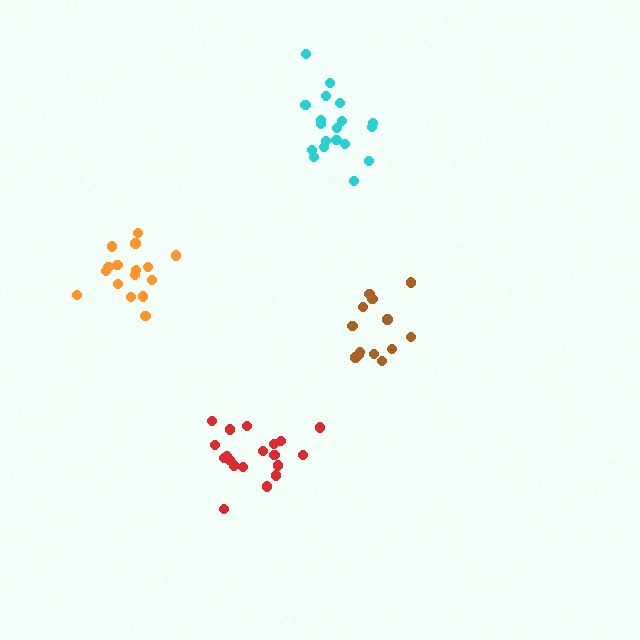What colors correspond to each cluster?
The clusters are colored: cyan, brown, orange, red.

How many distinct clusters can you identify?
There are 4 distinct clusters.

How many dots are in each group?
Group 1: 19 dots, Group 2: 13 dots, Group 3: 16 dots, Group 4: 19 dots (67 total).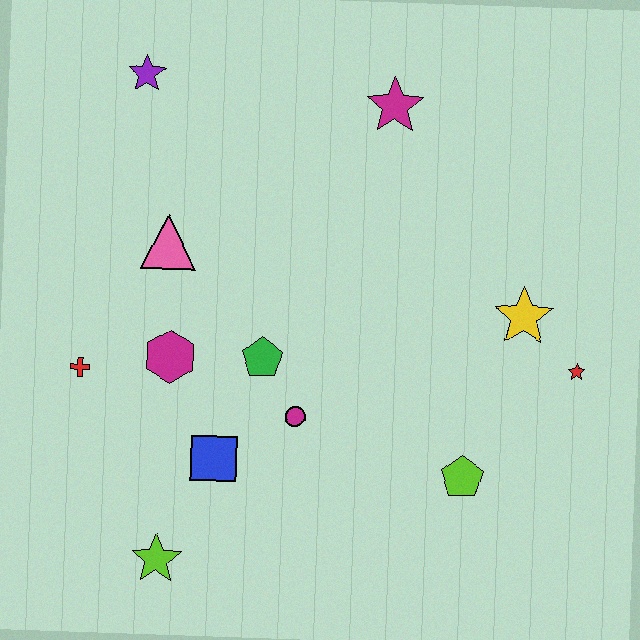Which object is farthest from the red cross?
The red star is farthest from the red cross.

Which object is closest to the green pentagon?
The magenta circle is closest to the green pentagon.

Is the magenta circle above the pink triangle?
No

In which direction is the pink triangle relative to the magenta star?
The pink triangle is to the left of the magenta star.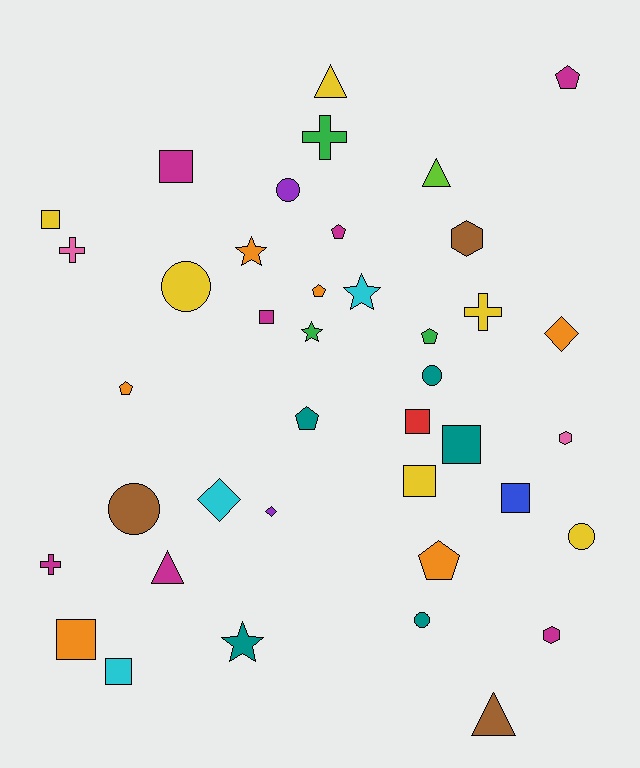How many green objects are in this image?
There are 3 green objects.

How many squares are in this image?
There are 9 squares.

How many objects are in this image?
There are 40 objects.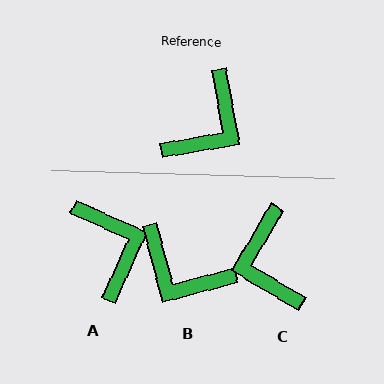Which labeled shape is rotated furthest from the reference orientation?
C, about 131 degrees away.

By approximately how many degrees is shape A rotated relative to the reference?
Approximately 56 degrees counter-clockwise.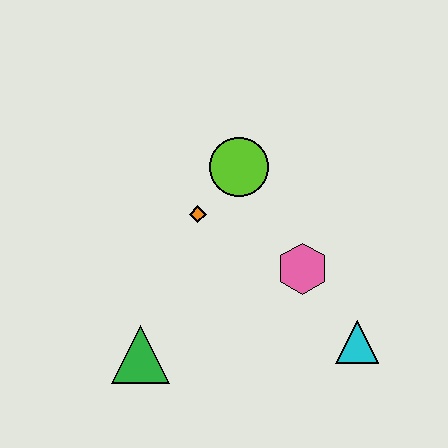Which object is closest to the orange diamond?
The lime circle is closest to the orange diamond.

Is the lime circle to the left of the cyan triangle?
Yes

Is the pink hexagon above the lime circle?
No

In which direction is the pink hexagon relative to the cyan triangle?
The pink hexagon is above the cyan triangle.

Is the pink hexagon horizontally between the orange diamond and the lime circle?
No